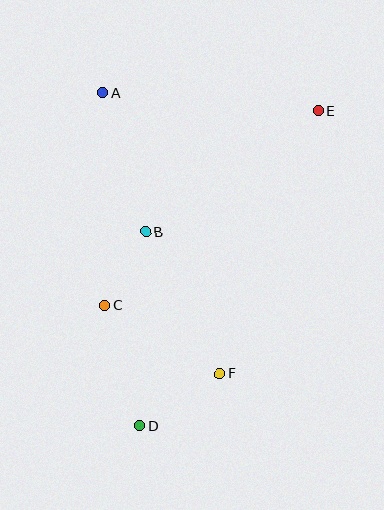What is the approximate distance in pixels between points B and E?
The distance between B and E is approximately 211 pixels.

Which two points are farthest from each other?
Points D and E are farthest from each other.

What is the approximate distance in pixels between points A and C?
The distance between A and C is approximately 213 pixels.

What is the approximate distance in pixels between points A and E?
The distance between A and E is approximately 216 pixels.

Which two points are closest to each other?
Points B and C are closest to each other.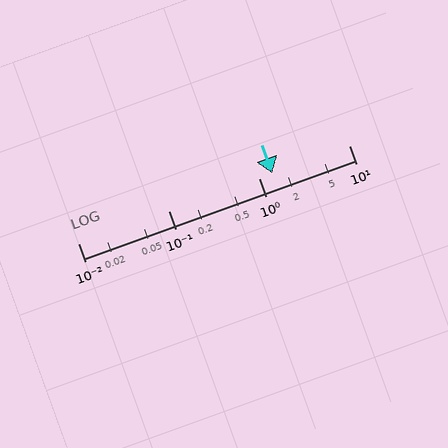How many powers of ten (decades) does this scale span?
The scale spans 3 decades, from 0.01 to 10.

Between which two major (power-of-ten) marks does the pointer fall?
The pointer is between 1 and 10.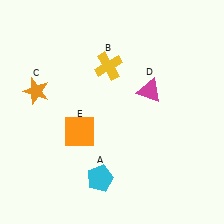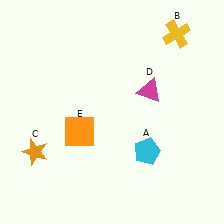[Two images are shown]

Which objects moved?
The objects that moved are: the cyan pentagon (A), the yellow cross (B), the orange star (C).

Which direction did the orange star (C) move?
The orange star (C) moved down.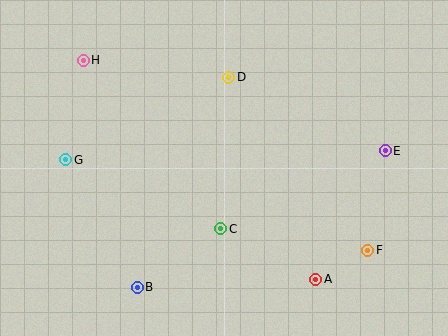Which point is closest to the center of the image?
Point C at (221, 229) is closest to the center.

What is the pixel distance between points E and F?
The distance between E and F is 101 pixels.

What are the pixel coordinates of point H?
Point H is at (83, 60).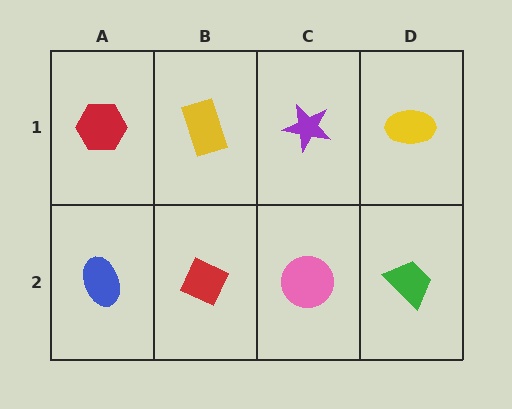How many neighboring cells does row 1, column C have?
3.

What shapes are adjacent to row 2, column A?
A red hexagon (row 1, column A), a red diamond (row 2, column B).